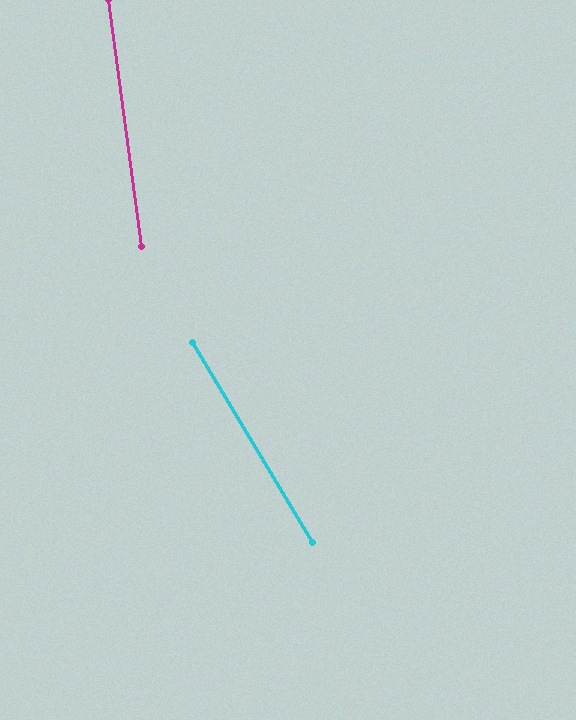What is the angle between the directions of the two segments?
Approximately 24 degrees.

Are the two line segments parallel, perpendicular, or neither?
Neither parallel nor perpendicular — they differ by about 24°.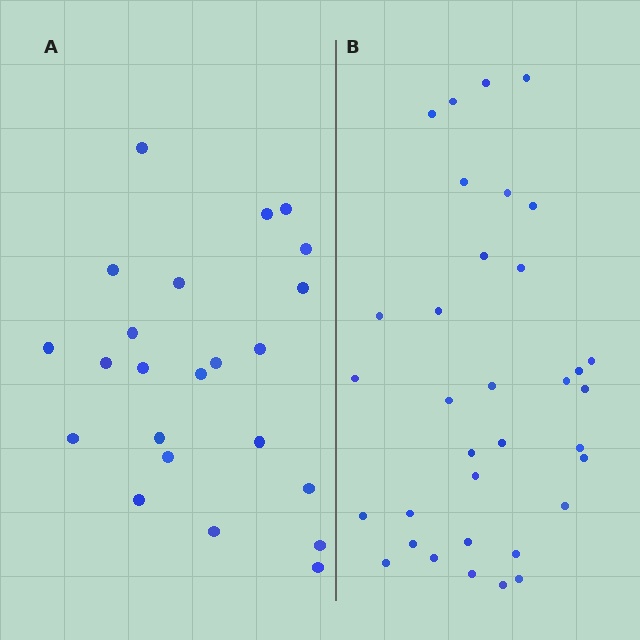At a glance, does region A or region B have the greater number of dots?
Region B (the right region) has more dots.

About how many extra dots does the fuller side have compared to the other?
Region B has roughly 12 or so more dots than region A.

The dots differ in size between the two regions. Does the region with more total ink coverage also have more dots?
No. Region A has more total ink coverage because its dots are larger, but region B actually contains more individual dots. Total area can be misleading — the number of items is what matters here.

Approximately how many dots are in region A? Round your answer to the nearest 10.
About 20 dots. (The exact count is 23, which rounds to 20.)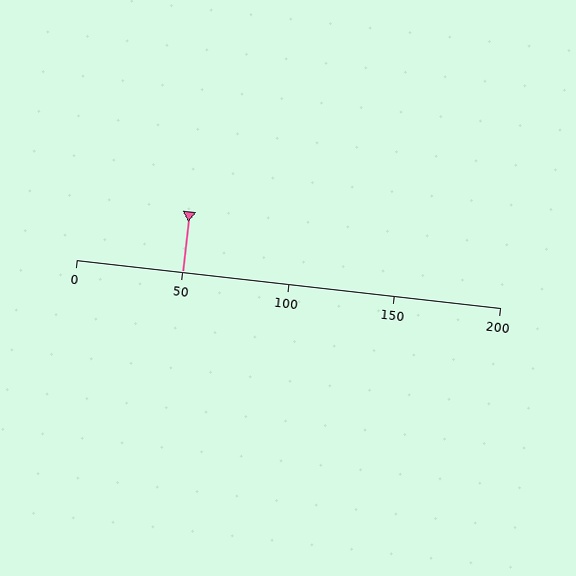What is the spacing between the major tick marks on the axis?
The major ticks are spaced 50 apart.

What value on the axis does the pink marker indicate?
The marker indicates approximately 50.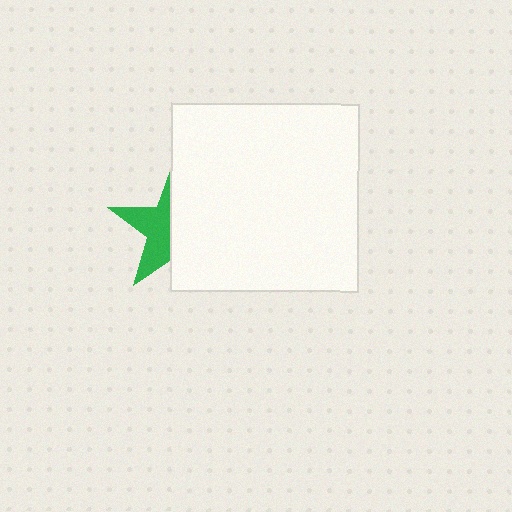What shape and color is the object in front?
The object in front is a white square.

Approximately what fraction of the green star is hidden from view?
Roughly 57% of the green star is hidden behind the white square.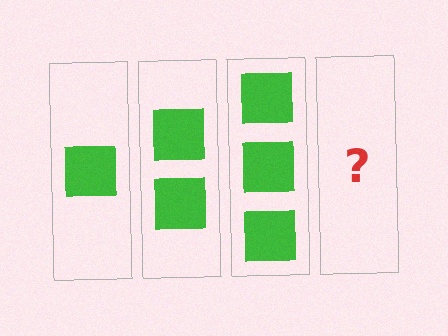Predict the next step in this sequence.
The next step is 4 squares.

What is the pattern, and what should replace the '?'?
The pattern is that each step adds one more square. The '?' should be 4 squares.